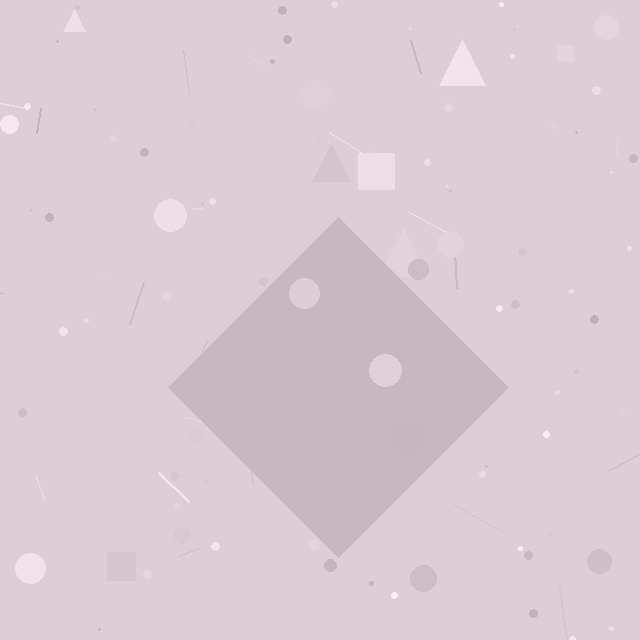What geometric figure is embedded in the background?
A diamond is embedded in the background.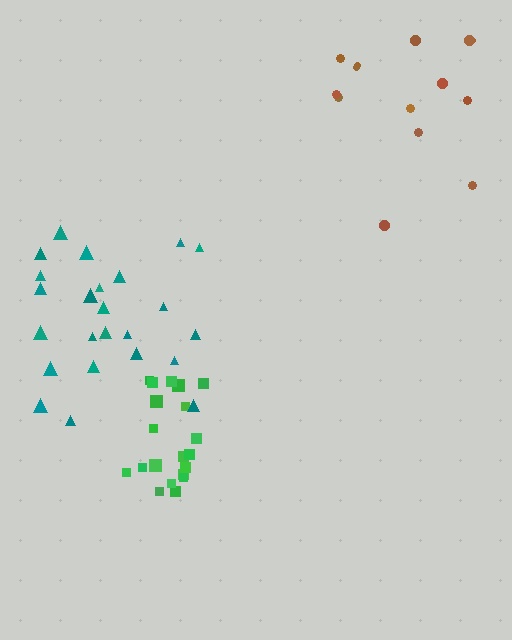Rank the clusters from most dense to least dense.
green, teal, brown.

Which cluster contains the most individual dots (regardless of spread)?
Teal (24).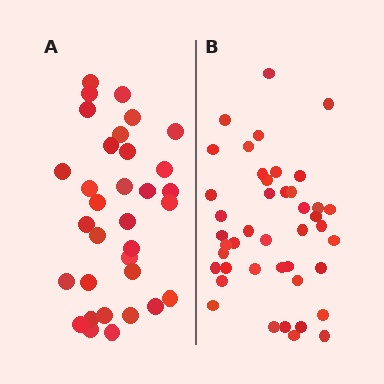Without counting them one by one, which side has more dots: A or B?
Region B (the right region) has more dots.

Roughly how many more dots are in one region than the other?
Region B has roughly 10 or so more dots than region A.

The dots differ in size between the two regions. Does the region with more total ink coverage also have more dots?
No. Region A has more total ink coverage because its dots are larger, but region B actually contains more individual dots. Total area can be misleading — the number of items is what matters here.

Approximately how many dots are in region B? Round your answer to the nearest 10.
About 40 dots. (The exact count is 43, which rounds to 40.)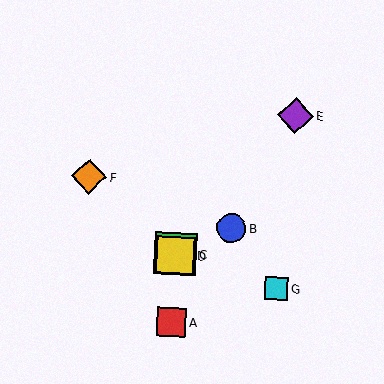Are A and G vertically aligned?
No, A is at x≈172 and G is at x≈276.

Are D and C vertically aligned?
Yes, both are at x≈175.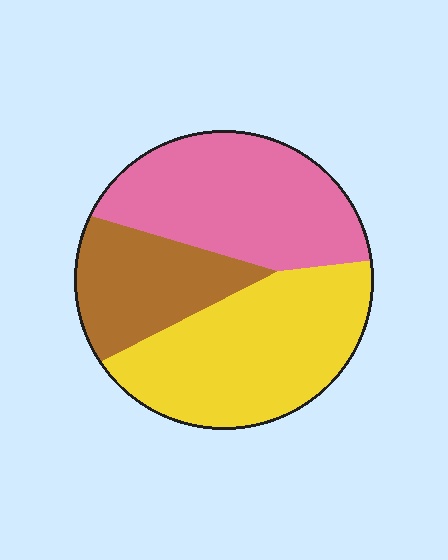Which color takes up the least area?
Brown, at roughly 20%.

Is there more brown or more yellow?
Yellow.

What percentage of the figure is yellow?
Yellow takes up about two fifths (2/5) of the figure.